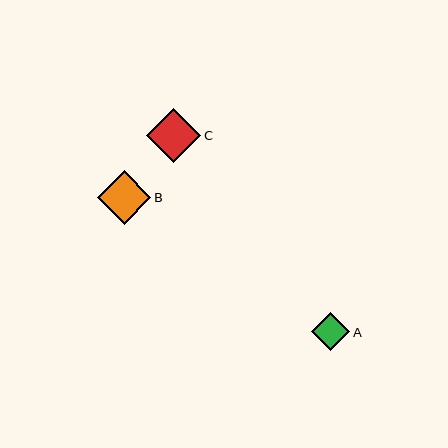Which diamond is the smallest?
Diamond A is the smallest with a size of approximately 38 pixels.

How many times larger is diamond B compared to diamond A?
Diamond B is approximately 1.4 times the size of diamond A.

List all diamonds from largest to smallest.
From largest to smallest: C, B, A.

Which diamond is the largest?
Diamond C is the largest with a size of approximately 54 pixels.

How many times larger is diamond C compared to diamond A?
Diamond C is approximately 1.4 times the size of diamond A.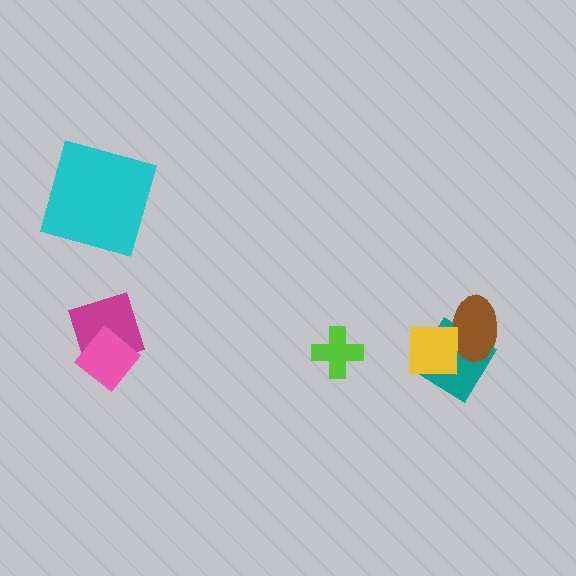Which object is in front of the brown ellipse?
The yellow square is in front of the brown ellipse.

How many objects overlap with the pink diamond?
1 object overlaps with the pink diamond.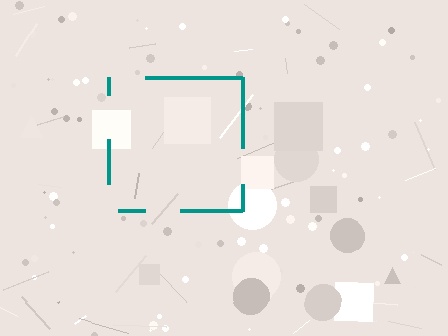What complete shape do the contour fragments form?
The contour fragments form a square.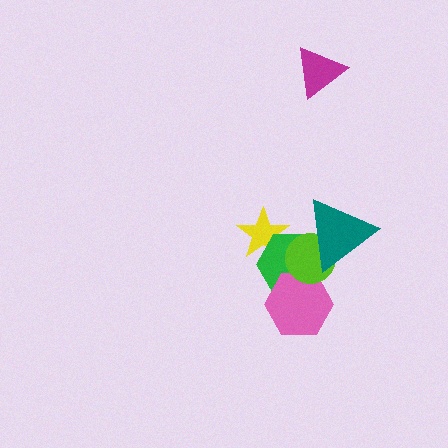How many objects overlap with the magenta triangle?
0 objects overlap with the magenta triangle.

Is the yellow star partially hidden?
Yes, it is partially covered by another shape.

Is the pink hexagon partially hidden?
Yes, it is partially covered by another shape.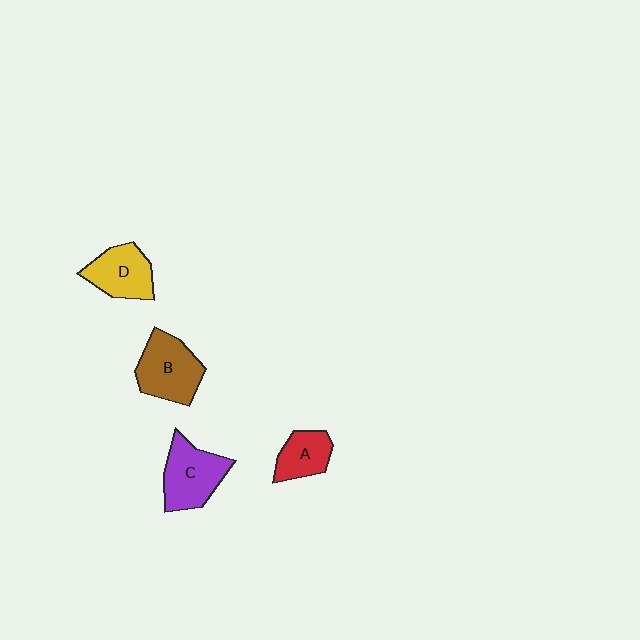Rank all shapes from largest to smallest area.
From largest to smallest: B (brown), C (purple), D (yellow), A (red).